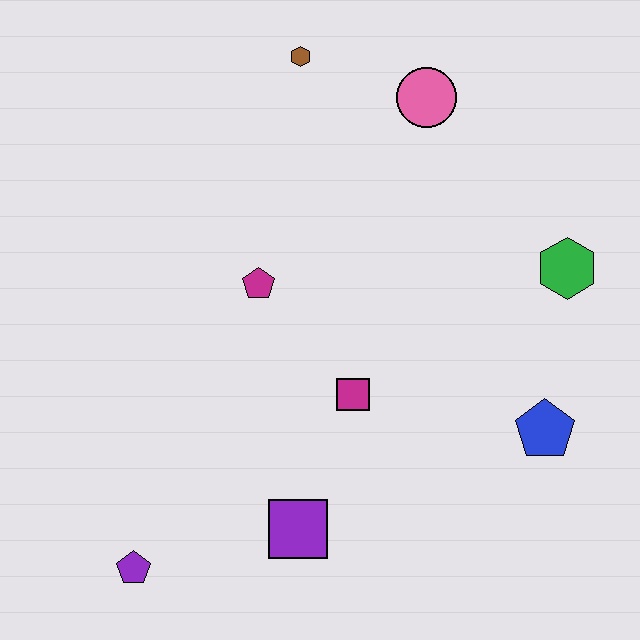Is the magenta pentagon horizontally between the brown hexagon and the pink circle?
No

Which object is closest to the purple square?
The magenta square is closest to the purple square.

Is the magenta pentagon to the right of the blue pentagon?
No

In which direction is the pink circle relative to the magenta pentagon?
The pink circle is above the magenta pentagon.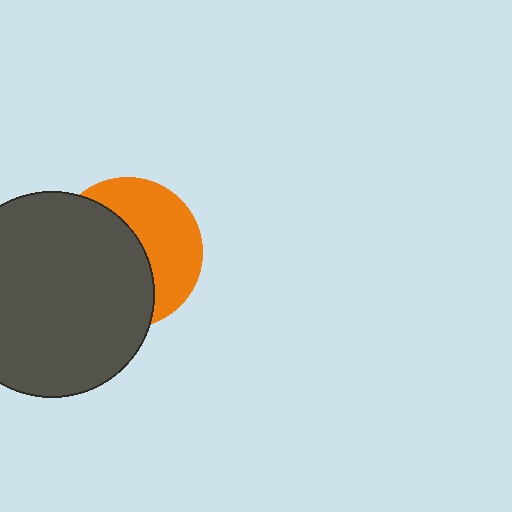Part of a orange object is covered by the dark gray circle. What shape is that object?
It is a circle.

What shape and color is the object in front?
The object in front is a dark gray circle.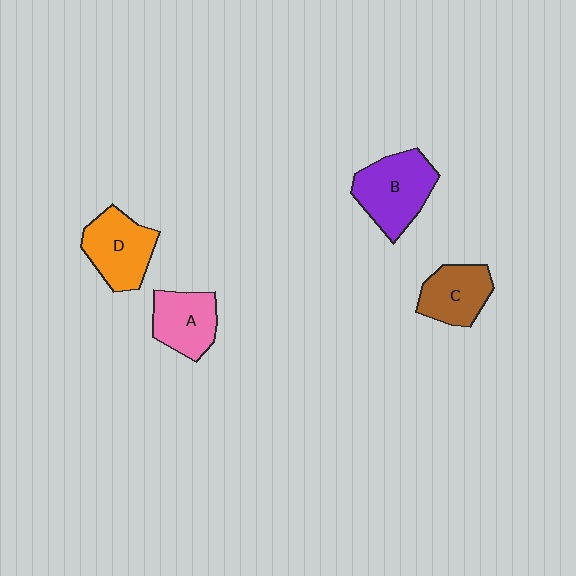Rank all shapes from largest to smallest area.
From largest to smallest: B (purple), D (orange), A (pink), C (brown).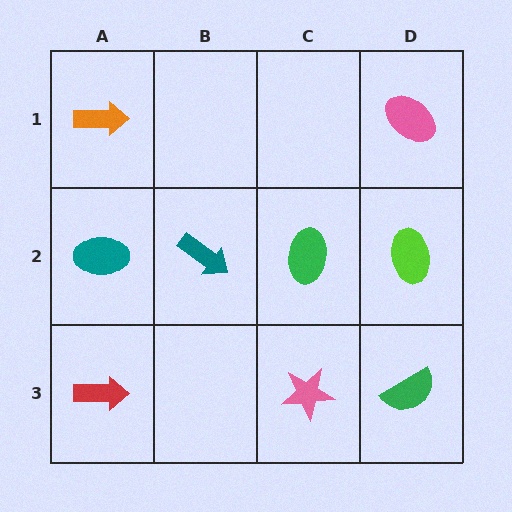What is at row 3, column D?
A green semicircle.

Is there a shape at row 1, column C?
No, that cell is empty.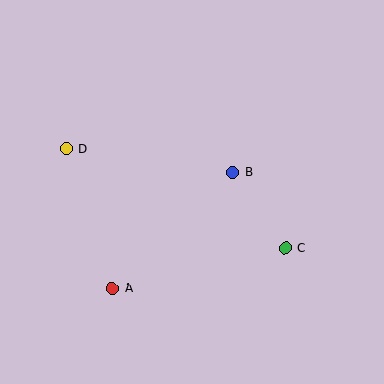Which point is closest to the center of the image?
Point B at (232, 172) is closest to the center.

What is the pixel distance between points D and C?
The distance between D and C is 241 pixels.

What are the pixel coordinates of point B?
Point B is at (232, 172).